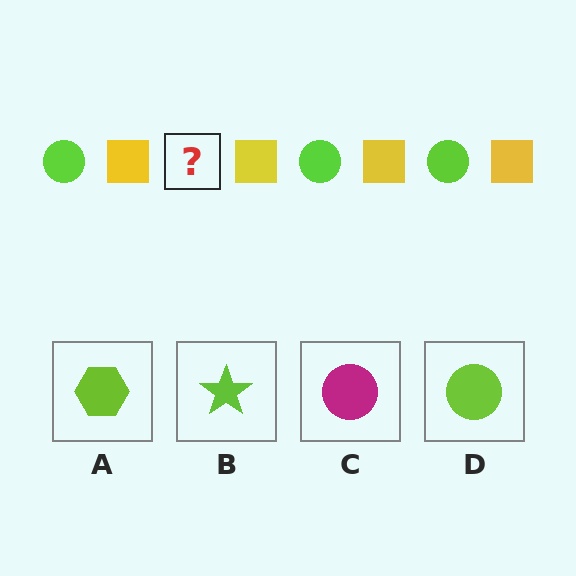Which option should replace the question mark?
Option D.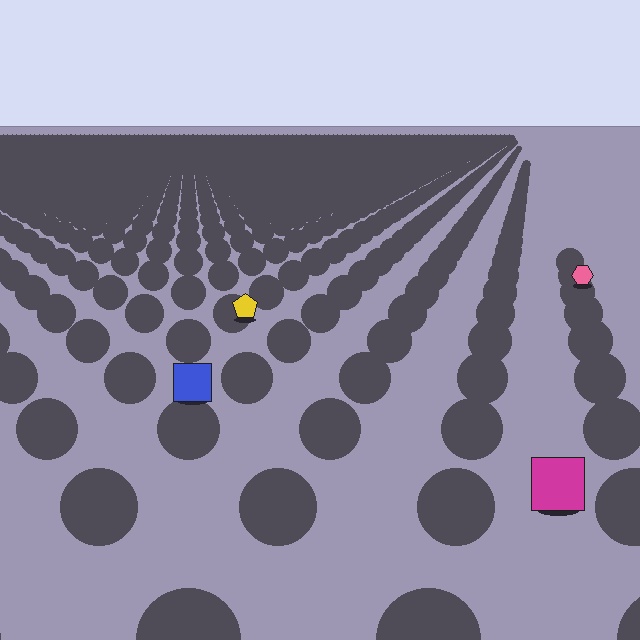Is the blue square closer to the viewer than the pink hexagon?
Yes. The blue square is closer — you can tell from the texture gradient: the ground texture is coarser near it.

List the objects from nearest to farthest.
From nearest to farthest: the magenta square, the blue square, the yellow pentagon, the pink hexagon.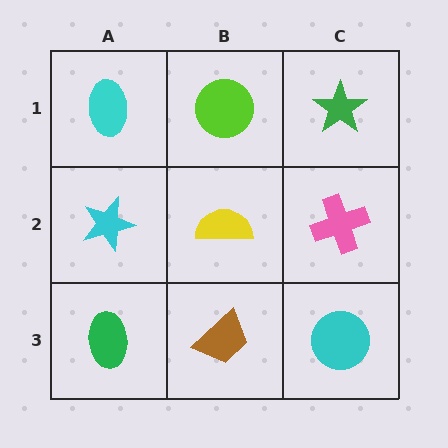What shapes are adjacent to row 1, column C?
A pink cross (row 2, column C), a lime circle (row 1, column B).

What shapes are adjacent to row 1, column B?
A yellow semicircle (row 2, column B), a cyan ellipse (row 1, column A), a green star (row 1, column C).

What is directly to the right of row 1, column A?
A lime circle.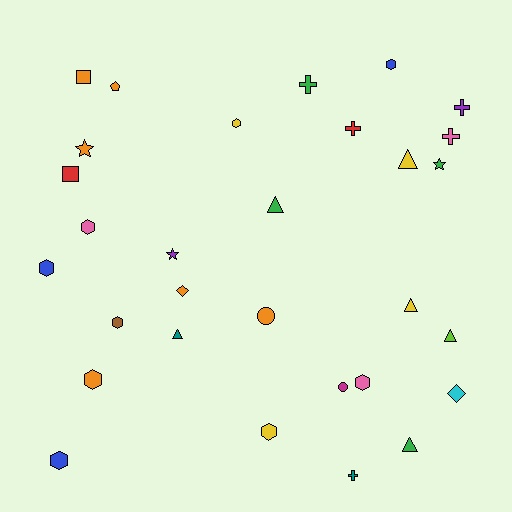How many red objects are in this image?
There are 2 red objects.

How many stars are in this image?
There are 3 stars.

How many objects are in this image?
There are 30 objects.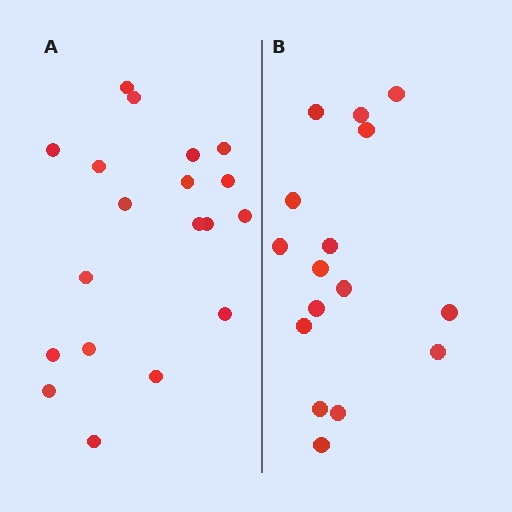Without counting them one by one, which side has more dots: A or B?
Region A (the left region) has more dots.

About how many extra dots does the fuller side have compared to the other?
Region A has just a few more — roughly 2 or 3 more dots than region B.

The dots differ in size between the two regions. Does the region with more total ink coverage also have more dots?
No. Region B has more total ink coverage because its dots are larger, but region A actually contains more individual dots. Total area can be misleading — the number of items is what matters here.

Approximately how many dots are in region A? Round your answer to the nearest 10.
About 20 dots. (The exact count is 19, which rounds to 20.)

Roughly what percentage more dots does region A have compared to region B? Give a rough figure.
About 20% more.